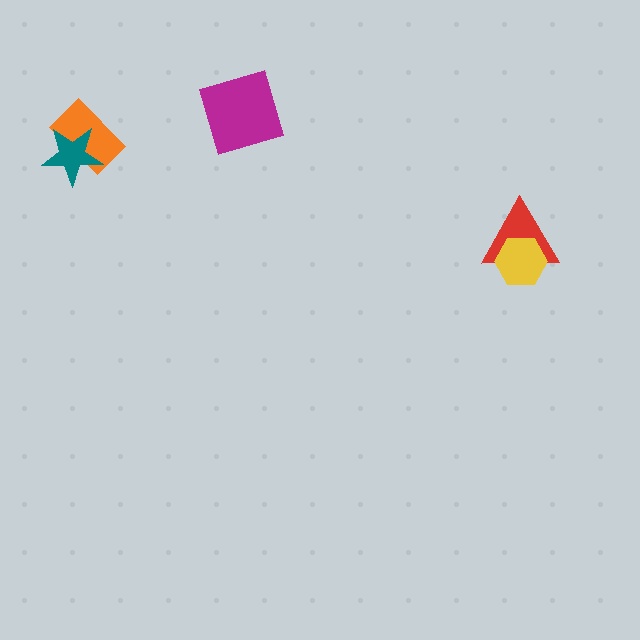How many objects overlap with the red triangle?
1 object overlaps with the red triangle.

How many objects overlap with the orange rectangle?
1 object overlaps with the orange rectangle.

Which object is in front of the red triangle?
The yellow hexagon is in front of the red triangle.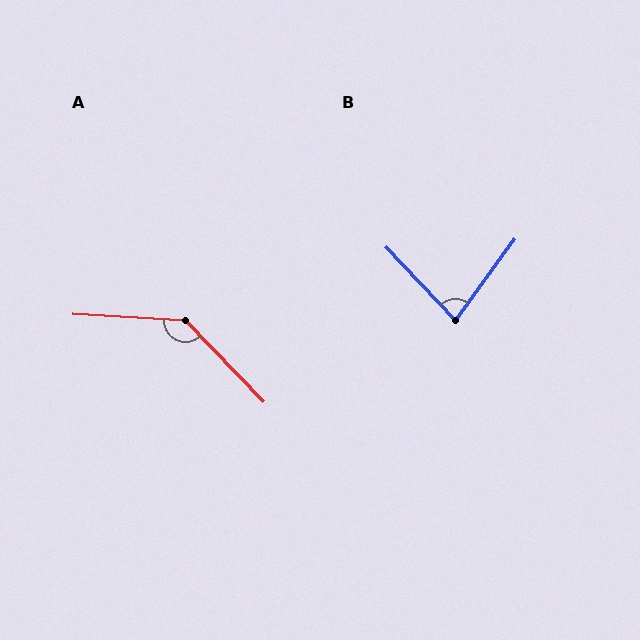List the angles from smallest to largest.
B (79°), A (137°).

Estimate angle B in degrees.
Approximately 79 degrees.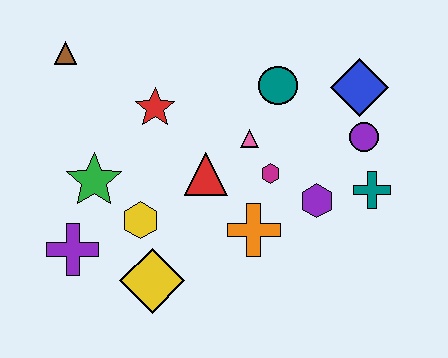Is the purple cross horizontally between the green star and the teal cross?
No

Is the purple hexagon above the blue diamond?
No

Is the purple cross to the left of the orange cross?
Yes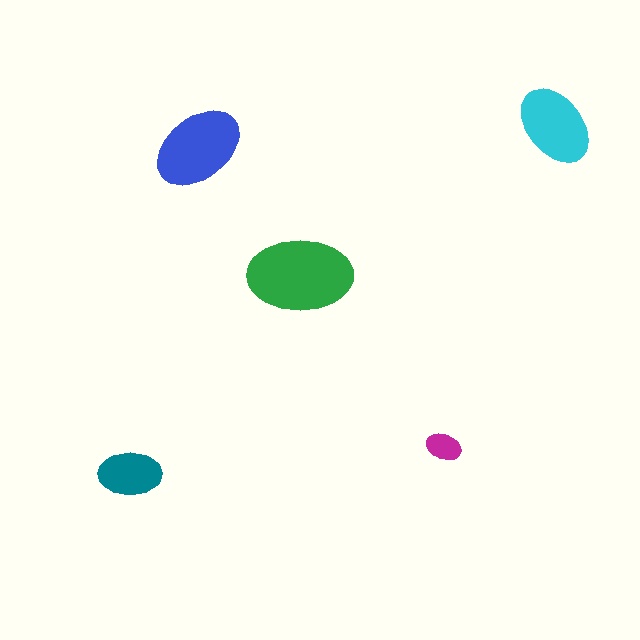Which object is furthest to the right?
The cyan ellipse is rightmost.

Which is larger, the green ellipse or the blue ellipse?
The green one.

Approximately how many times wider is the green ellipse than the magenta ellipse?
About 3 times wider.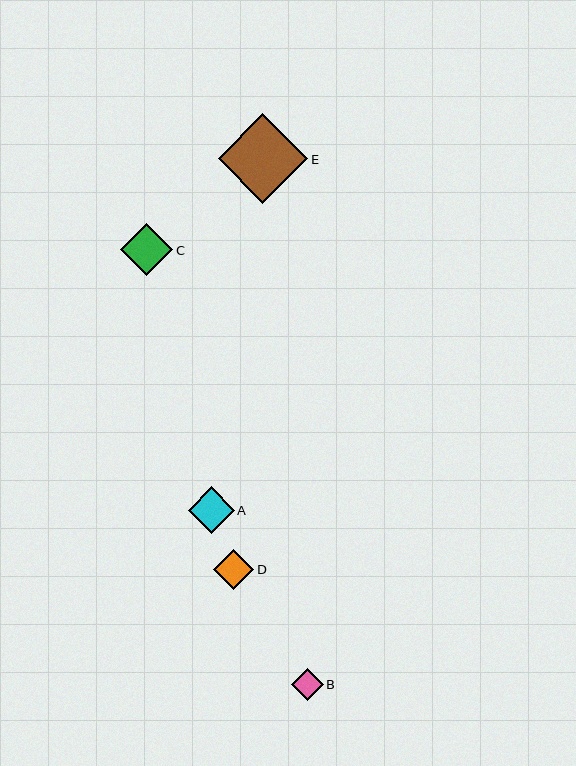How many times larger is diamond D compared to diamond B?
Diamond D is approximately 1.3 times the size of diamond B.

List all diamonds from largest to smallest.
From largest to smallest: E, C, A, D, B.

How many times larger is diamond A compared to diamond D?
Diamond A is approximately 1.1 times the size of diamond D.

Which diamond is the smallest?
Diamond B is the smallest with a size of approximately 32 pixels.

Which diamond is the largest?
Diamond E is the largest with a size of approximately 90 pixels.